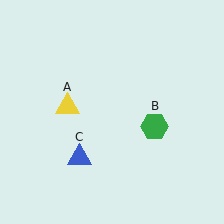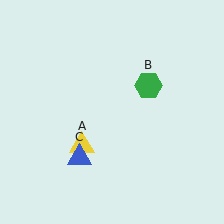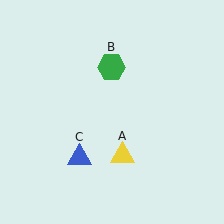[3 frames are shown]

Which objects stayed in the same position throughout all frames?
Blue triangle (object C) remained stationary.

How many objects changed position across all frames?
2 objects changed position: yellow triangle (object A), green hexagon (object B).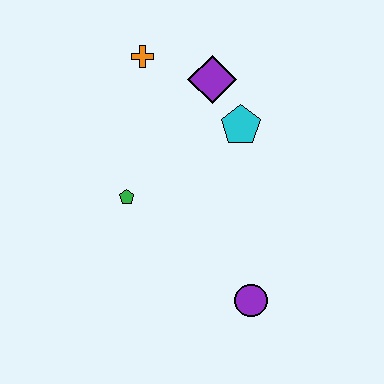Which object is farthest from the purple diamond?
The purple circle is farthest from the purple diamond.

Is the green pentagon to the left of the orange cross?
Yes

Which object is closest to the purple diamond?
The cyan pentagon is closest to the purple diamond.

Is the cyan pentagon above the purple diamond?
No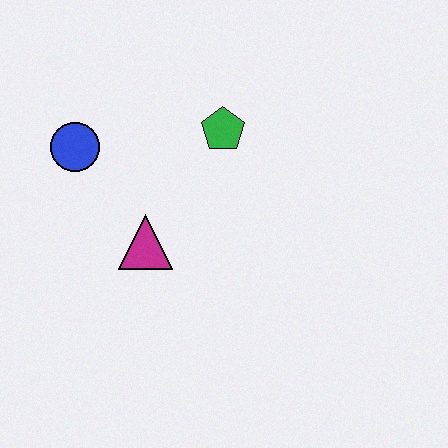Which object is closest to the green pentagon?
The magenta triangle is closest to the green pentagon.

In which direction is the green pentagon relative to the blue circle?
The green pentagon is to the right of the blue circle.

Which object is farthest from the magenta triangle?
The green pentagon is farthest from the magenta triangle.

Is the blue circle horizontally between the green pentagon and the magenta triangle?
No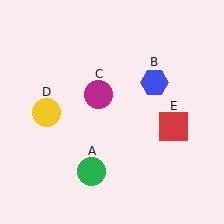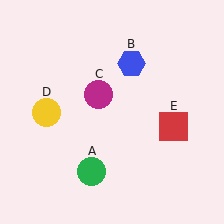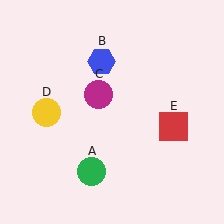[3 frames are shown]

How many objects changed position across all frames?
1 object changed position: blue hexagon (object B).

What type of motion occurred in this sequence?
The blue hexagon (object B) rotated counterclockwise around the center of the scene.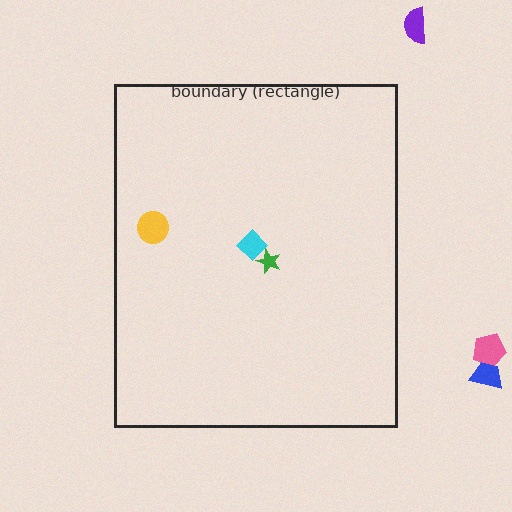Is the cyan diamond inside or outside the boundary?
Inside.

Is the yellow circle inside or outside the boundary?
Inside.